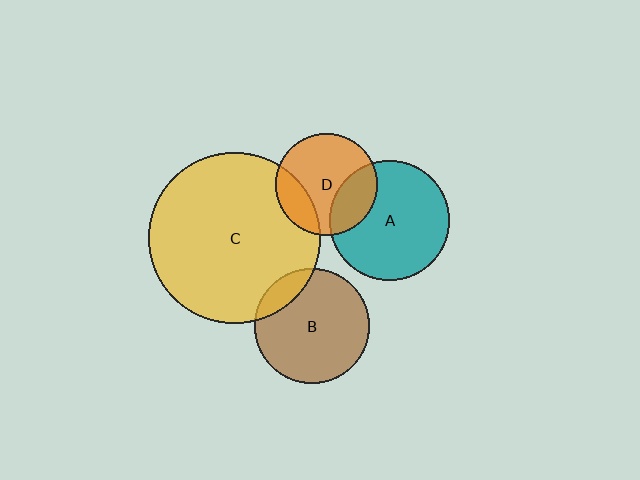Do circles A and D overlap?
Yes.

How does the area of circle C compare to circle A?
Approximately 2.0 times.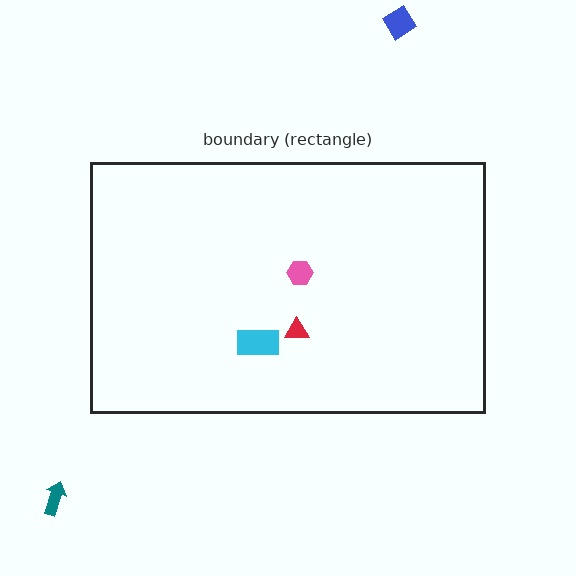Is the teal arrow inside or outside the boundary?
Outside.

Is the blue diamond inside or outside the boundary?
Outside.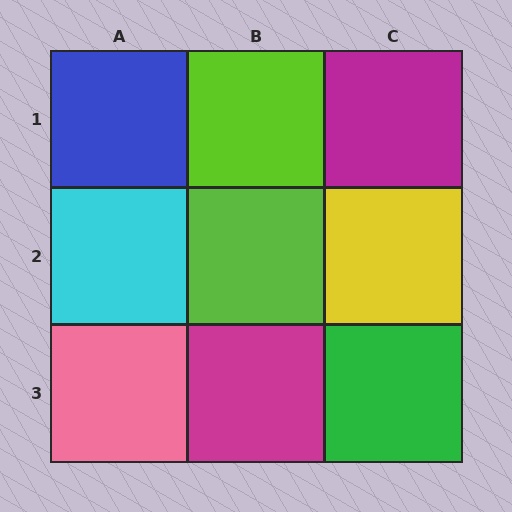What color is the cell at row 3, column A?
Pink.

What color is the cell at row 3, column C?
Green.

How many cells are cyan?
1 cell is cyan.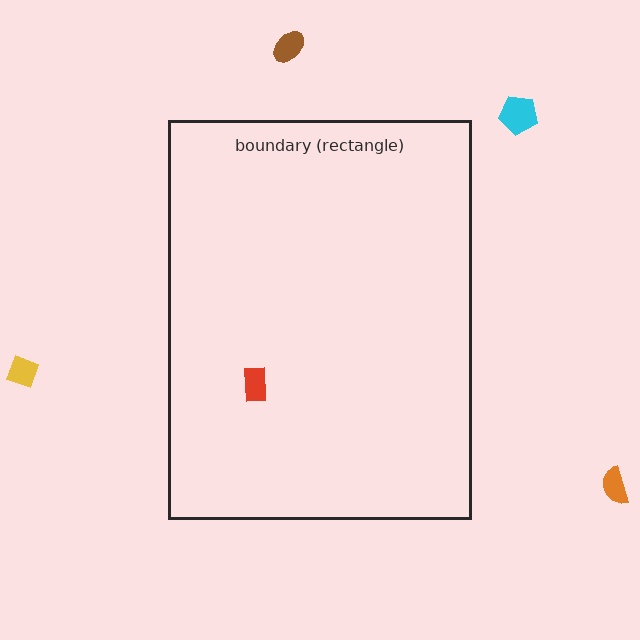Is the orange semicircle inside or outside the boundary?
Outside.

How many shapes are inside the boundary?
1 inside, 4 outside.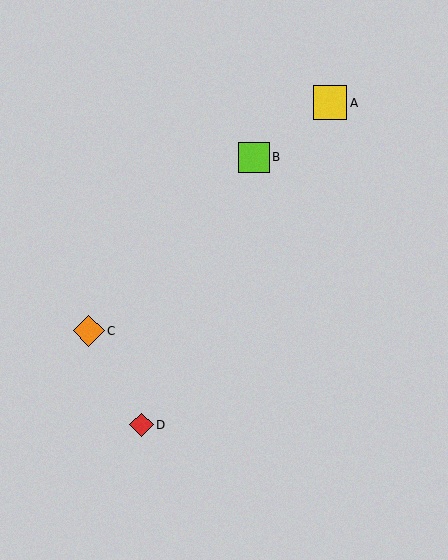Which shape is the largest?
The yellow square (labeled A) is the largest.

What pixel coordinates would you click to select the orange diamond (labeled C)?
Click at (89, 331) to select the orange diamond C.